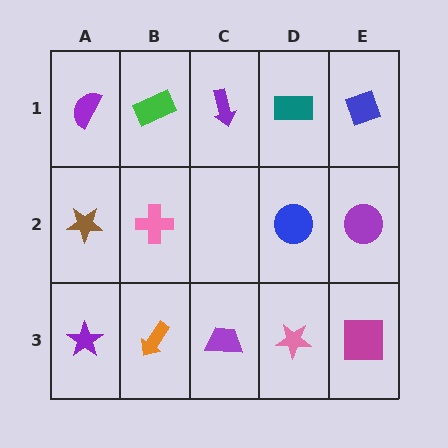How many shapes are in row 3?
5 shapes.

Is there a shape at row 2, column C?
No, that cell is empty.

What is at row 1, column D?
A teal rectangle.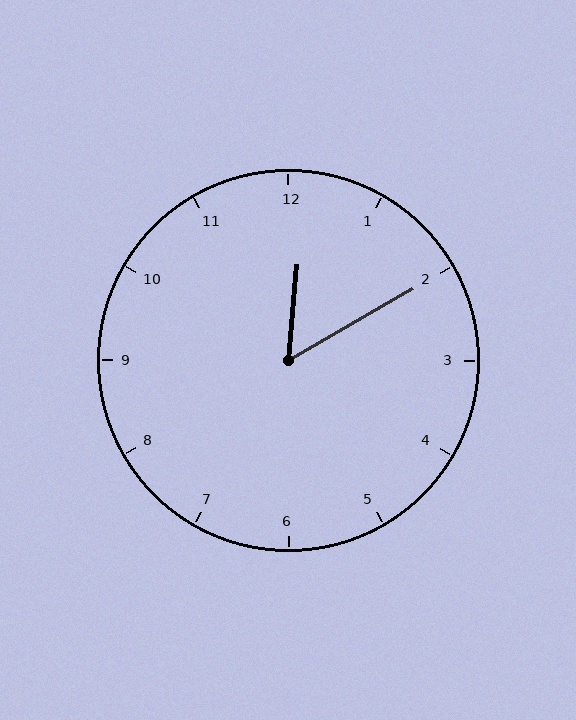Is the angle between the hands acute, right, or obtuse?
It is acute.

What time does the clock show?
12:10.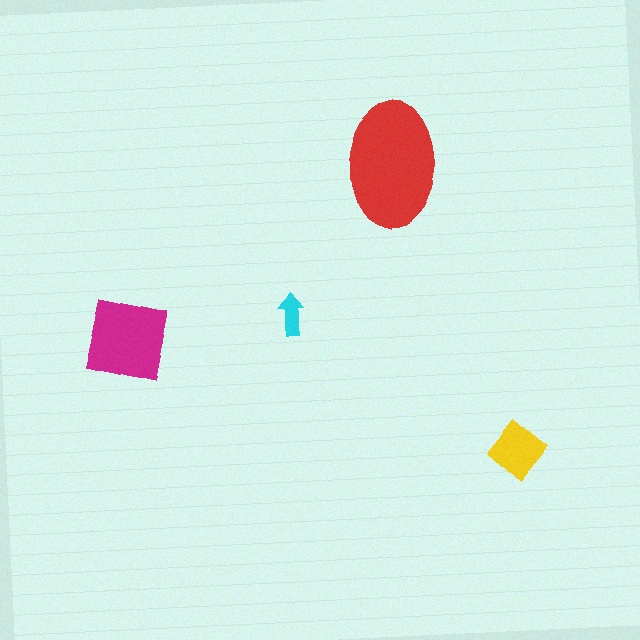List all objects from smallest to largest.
The cyan arrow, the yellow diamond, the magenta square, the red ellipse.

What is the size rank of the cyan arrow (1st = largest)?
4th.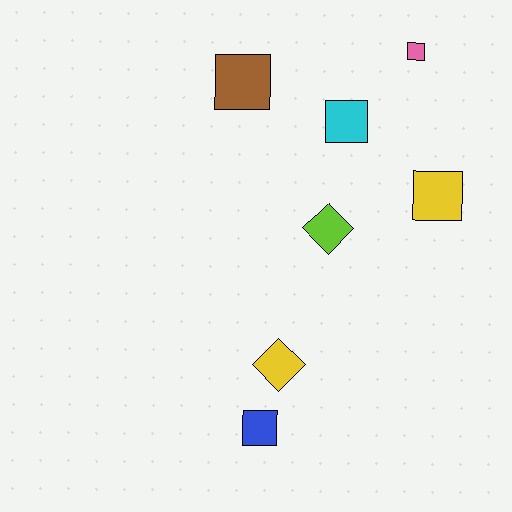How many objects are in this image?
There are 7 objects.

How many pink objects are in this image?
There is 1 pink object.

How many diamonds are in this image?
There are 2 diamonds.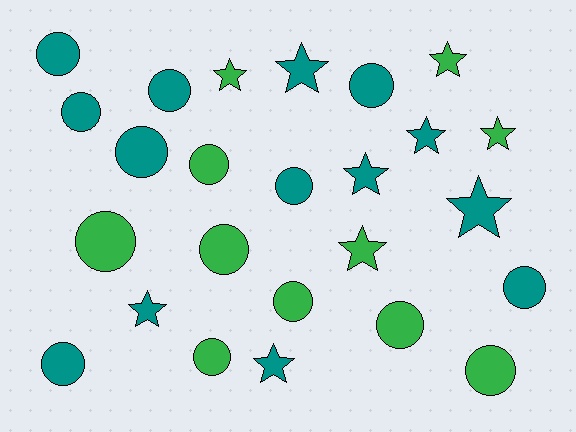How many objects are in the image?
There are 25 objects.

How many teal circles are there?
There are 8 teal circles.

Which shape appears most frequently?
Circle, with 15 objects.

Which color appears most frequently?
Teal, with 14 objects.